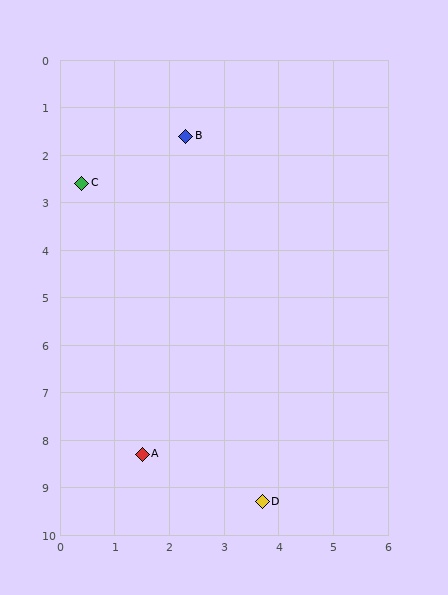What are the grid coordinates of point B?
Point B is at approximately (2.3, 1.6).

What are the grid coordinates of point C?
Point C is at approximately (0.4, 2.6).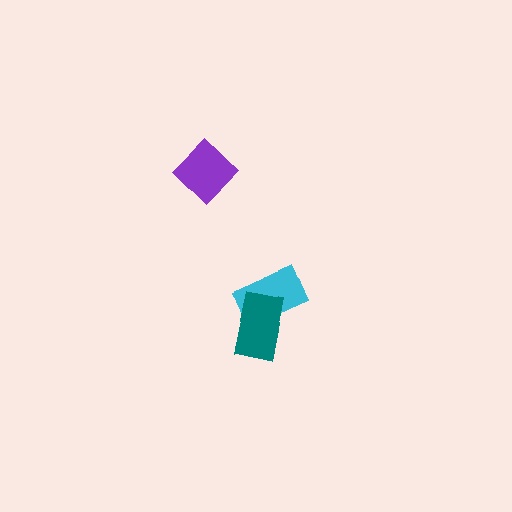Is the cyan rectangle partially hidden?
Yes, it is partially covered by another shape.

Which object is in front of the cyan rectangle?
The teal rectangle is in front of the cyan rectangle.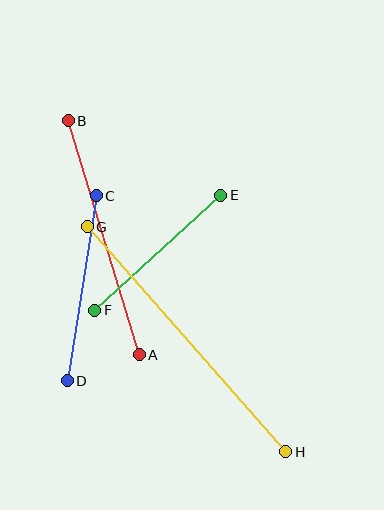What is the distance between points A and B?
The distance is approximately 245 pixels.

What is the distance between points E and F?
The distance is approximately 171 pixels.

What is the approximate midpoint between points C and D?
The midpoint is at approximately (82, 288) pixels.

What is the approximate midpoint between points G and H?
The midpoint is at approximately (186, 339) pixels.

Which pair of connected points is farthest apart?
Points G and H are farthest apart.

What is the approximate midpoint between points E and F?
The midpoint is at approximately (158, 253) pixels.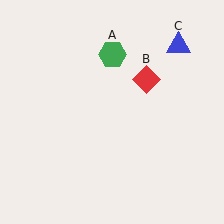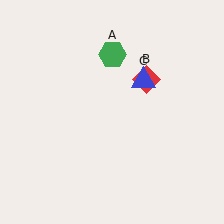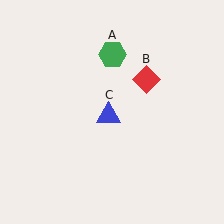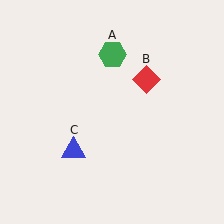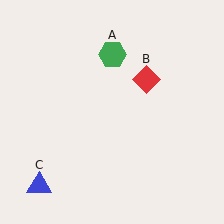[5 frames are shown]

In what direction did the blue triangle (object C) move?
The blue triangle (object C) moved down and to the left.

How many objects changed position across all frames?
1 object changed position: blue triangle (object C).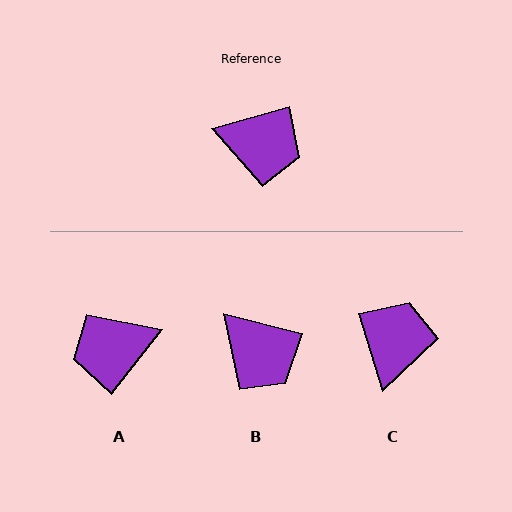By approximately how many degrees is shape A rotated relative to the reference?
Approximately 143 degrees clockwise.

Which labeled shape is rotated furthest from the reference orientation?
A, about 143 degrees away.